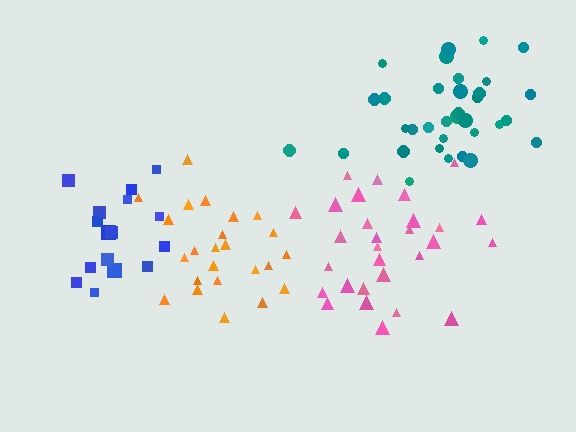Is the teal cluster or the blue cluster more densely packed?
Teal.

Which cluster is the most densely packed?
Orange.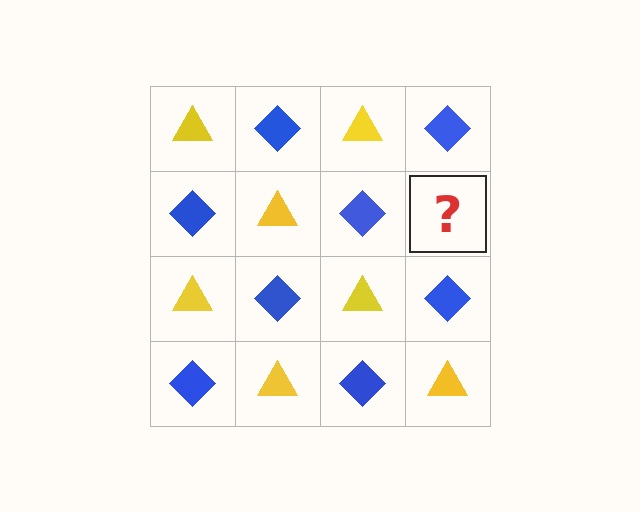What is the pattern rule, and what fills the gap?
The rule is that it alternates yellow triangle and blue diamond in a checkerboard pattern. The gap should be filled with a yellow triangle.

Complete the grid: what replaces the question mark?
The question mark should be replaced with a yellow triangle.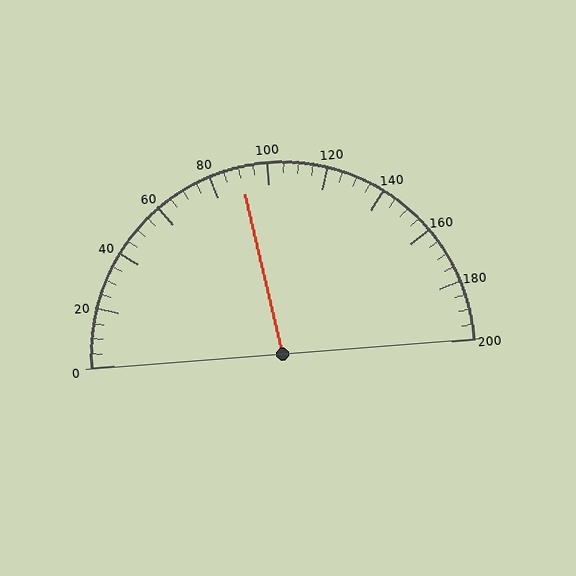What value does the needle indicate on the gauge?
The needle indicates approximately 90.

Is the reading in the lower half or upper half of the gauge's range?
The reading is in the lower half of the range (0 to 200).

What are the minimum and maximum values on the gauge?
The gauge ranges from 0 to 200.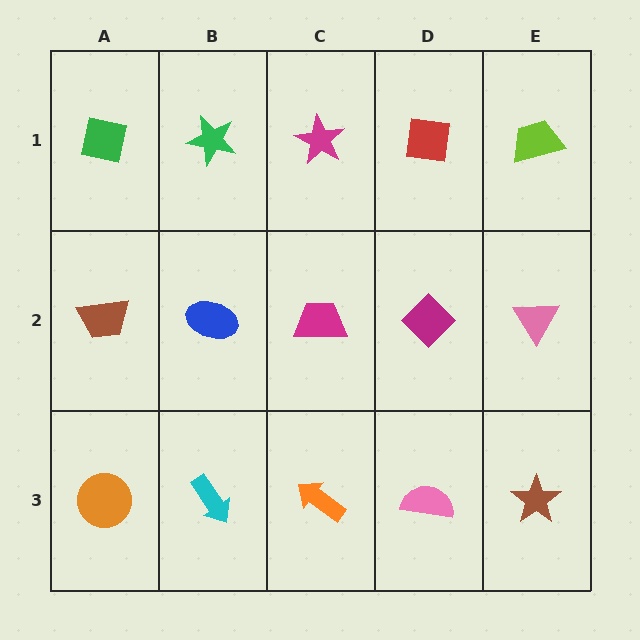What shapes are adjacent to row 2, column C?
A magenta star (row 1, column C), an orange arrow (row 3, column C), a blue ellipse (row 2, column B), a magenta diamond (row 2, column D).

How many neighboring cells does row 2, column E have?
3.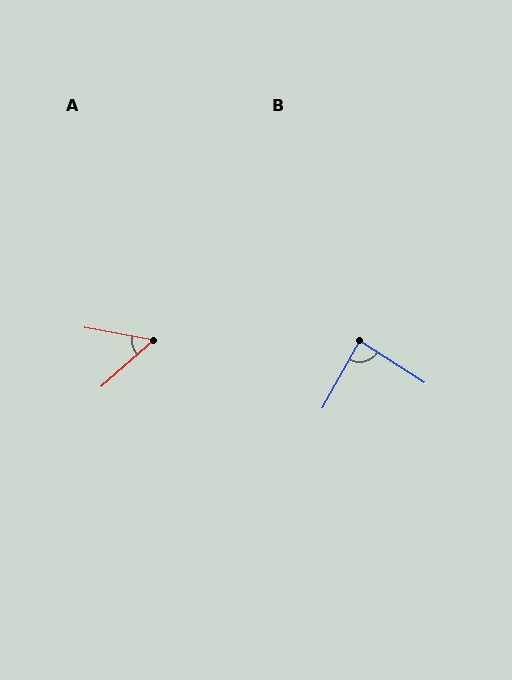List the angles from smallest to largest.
A (52°), B (86°).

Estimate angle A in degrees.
Approximately 52 degrees.